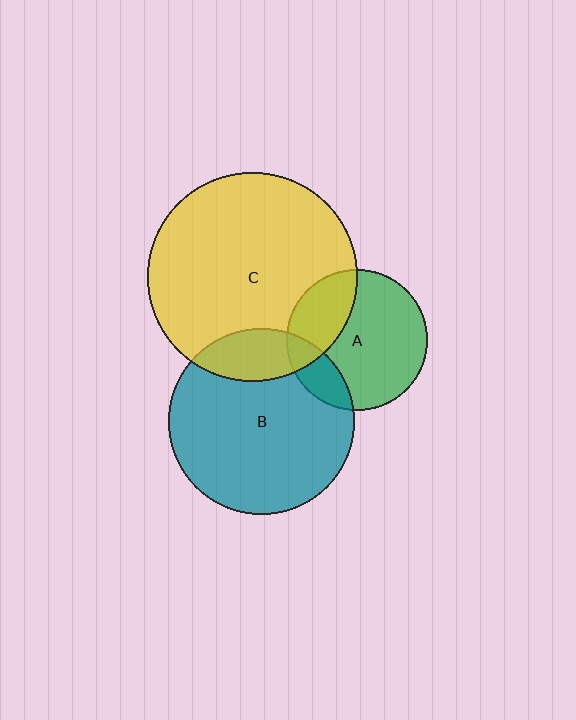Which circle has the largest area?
Circle C (yellow).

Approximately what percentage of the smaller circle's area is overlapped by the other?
Approximately 30%.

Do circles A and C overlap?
Yes.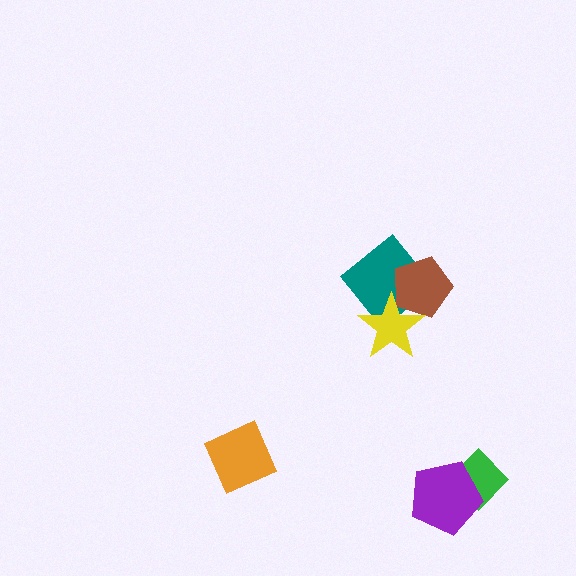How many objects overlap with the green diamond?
1 object overlaps with the green diamond.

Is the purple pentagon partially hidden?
No, no other shape covers it.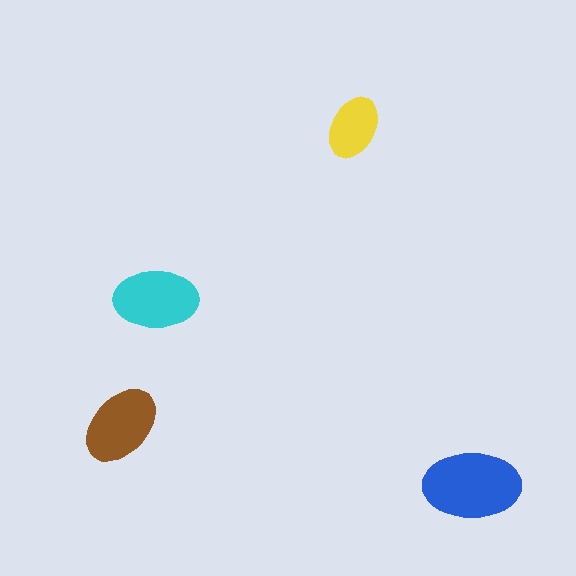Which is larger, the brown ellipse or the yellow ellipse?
The brown one.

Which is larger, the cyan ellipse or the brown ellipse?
The cyan one.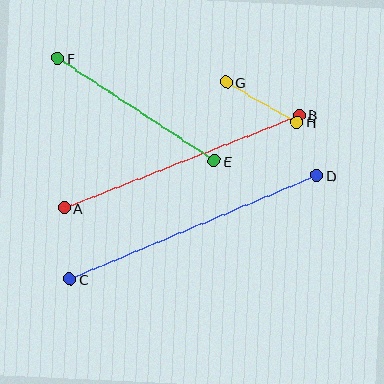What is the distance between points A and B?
The distance is approximately 252 pixels.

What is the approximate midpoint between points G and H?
The midpoint is at approximately (262, 102) pixels.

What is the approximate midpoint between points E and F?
The midpoint is at approximately (136, 109) pixels.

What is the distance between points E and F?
The distance is approximately 187 pixels.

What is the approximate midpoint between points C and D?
The midpoint is at approximately (193, 227) pixels.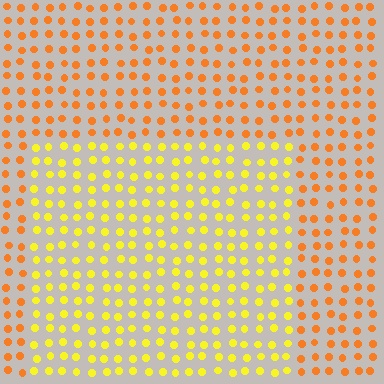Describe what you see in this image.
The image is filled with small orange elements in a uniform arrangement. A rectangle-shaped region is visible where the elements are tinted to a slightly different hue, forming a subtle color boundary.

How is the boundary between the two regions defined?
The boundary is defined purely by a slight shift in hue (about 34 degrees). Spacing, size, and orientation are identical on both sides.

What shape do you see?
I see a rectangle.